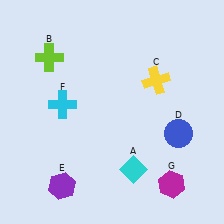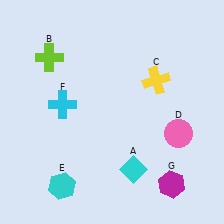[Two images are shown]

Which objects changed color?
D changed from blue to pink. E changed from purple to cyan.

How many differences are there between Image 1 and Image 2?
There are 2 differences between the two images.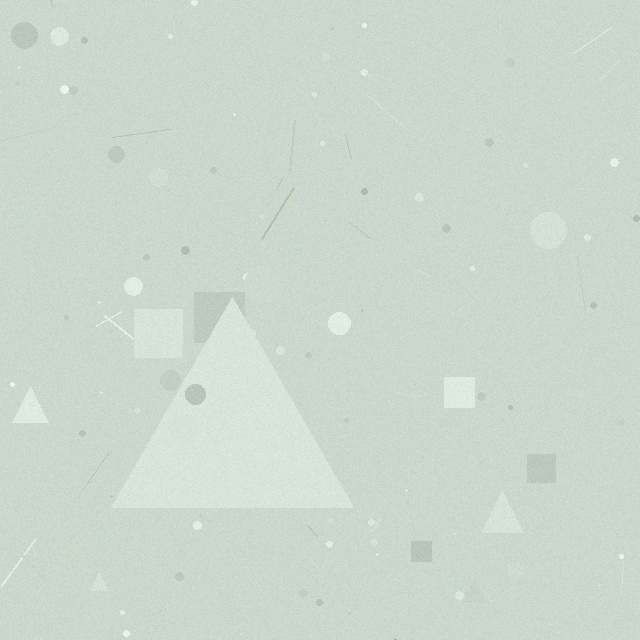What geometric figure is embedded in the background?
A triangle is embedded in the background.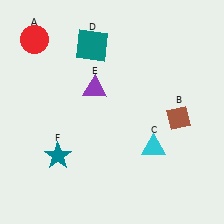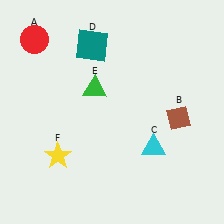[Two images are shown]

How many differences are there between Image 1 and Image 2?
There are 2 differences between the two images.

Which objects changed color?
E changed from purple to green. F changed from teal to yellow.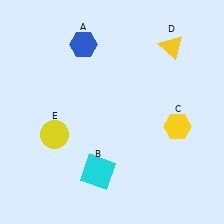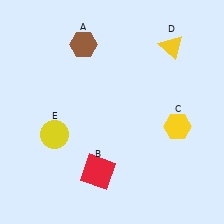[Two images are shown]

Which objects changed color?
A changed from blue to brown. B changed from cyan to red.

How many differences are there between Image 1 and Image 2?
There are 2 differences between the two images.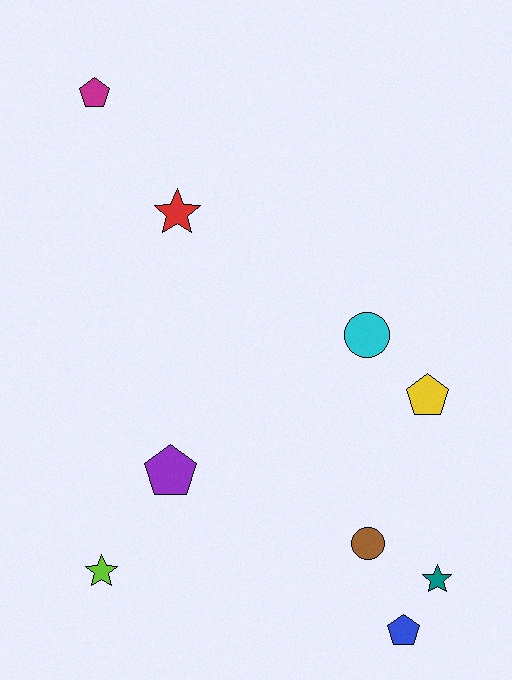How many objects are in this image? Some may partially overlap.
There are 9 objects.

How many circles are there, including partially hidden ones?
There are 2 circles.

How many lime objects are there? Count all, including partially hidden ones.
There is 1 lime object.